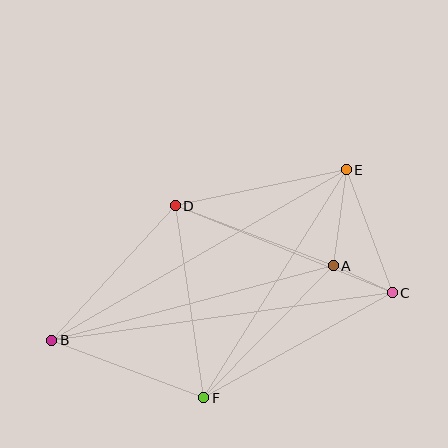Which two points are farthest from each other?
Points B and C are farthest from each other.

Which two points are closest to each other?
Points A and C are closest to each other.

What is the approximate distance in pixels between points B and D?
The distance between B and D is approximately 183 pixels.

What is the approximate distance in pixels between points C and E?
The distance between C and E is approximately 131 pixels.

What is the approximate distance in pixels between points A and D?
The distance between A and D is approximately 169 pixels.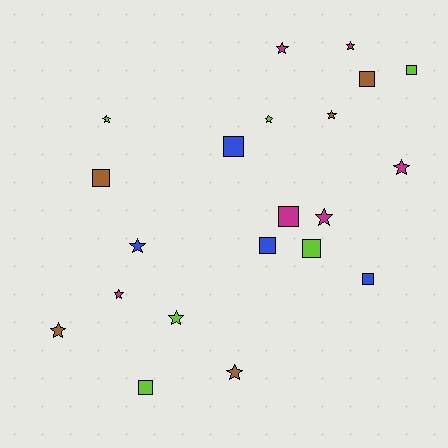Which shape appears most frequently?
Star, with 12 objects.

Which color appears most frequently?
Lime, with 6 objects.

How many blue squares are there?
There are 3 blue squares.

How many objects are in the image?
There are 21 objects.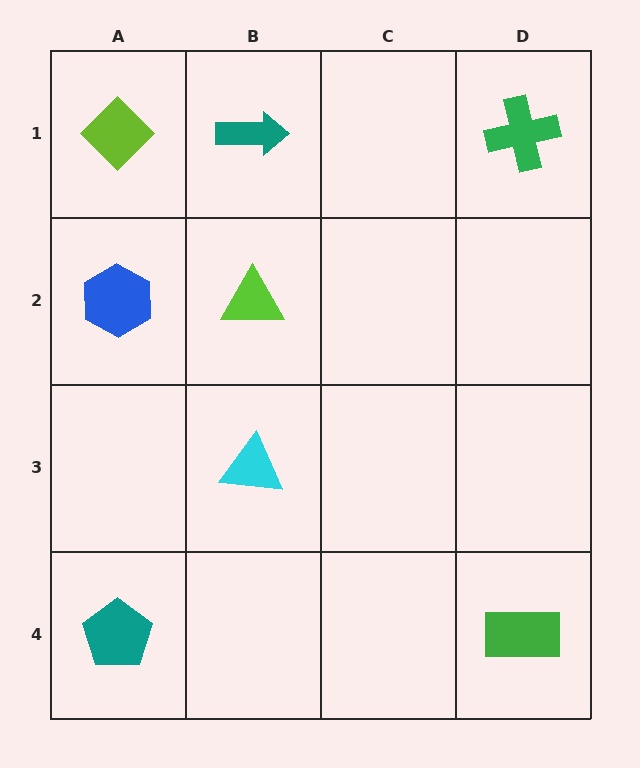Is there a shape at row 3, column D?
No, that cell is empty.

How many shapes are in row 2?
2 shapes.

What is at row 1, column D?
A green cross.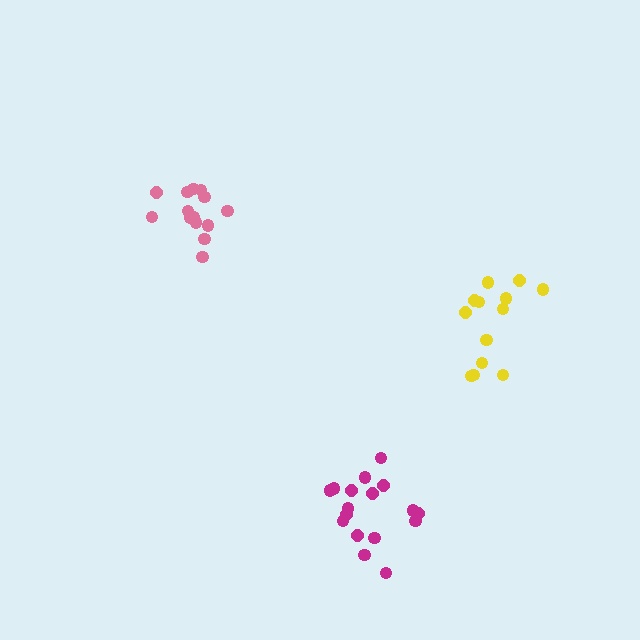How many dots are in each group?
Group 1: 14 dots, Group 2: 13 dots, Group 3: 17 dots (44 total).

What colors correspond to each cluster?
The clusters are colored: pink, yellow, magenta.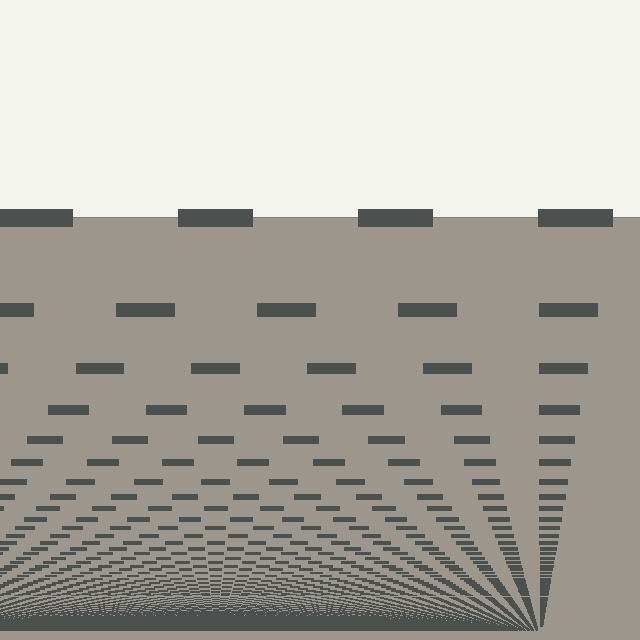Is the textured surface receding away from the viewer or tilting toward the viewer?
The surface appears to tilt toward the viewer. Texture elements get larger and sparser toward the top.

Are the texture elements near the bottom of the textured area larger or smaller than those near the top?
Smaller. The gradient is inverted — elements near the bottom are smaller and denser.